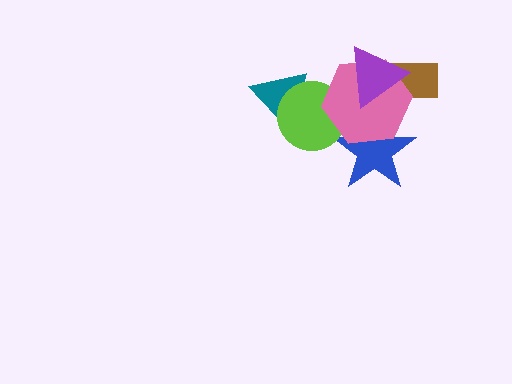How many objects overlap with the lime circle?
2 objects overlap with the lime circle.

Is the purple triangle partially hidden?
No, no other shape covers it.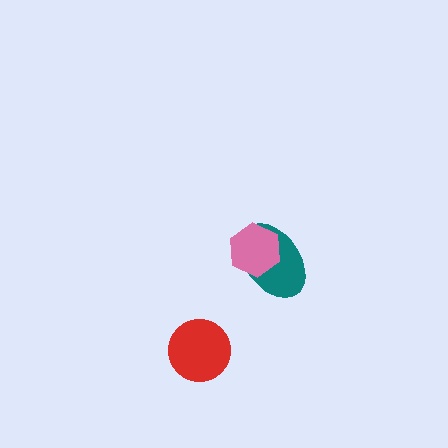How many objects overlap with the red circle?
0 objects overlap with the red circle.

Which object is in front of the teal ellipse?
The pink hexagon is in front of the teal ellipse.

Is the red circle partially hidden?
No, no other shape covers it.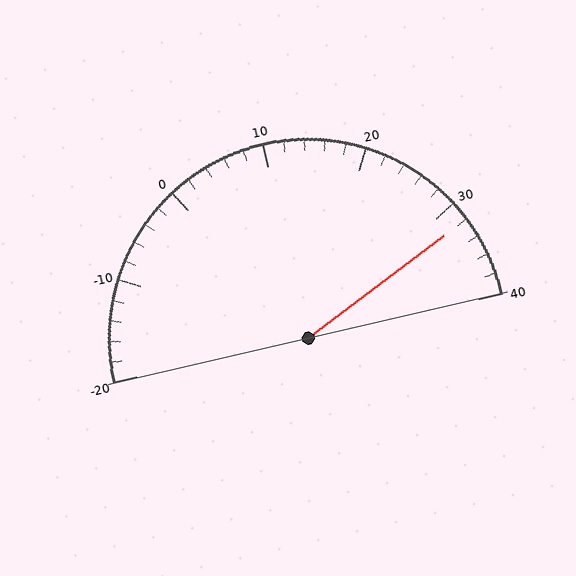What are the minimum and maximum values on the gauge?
The gauge ranges from -20 to 40.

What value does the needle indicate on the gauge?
The needle indicates approximately 32.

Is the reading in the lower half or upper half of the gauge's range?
The reading is in the upper half of the range (-20 to 40).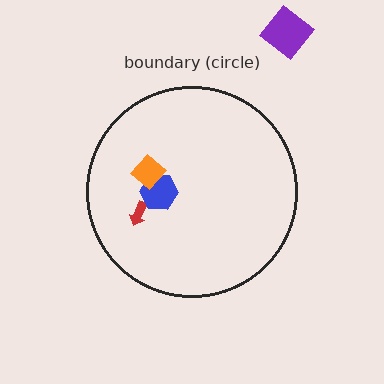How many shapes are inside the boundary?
3 inside, 1 outside.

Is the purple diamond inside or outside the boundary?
Outside.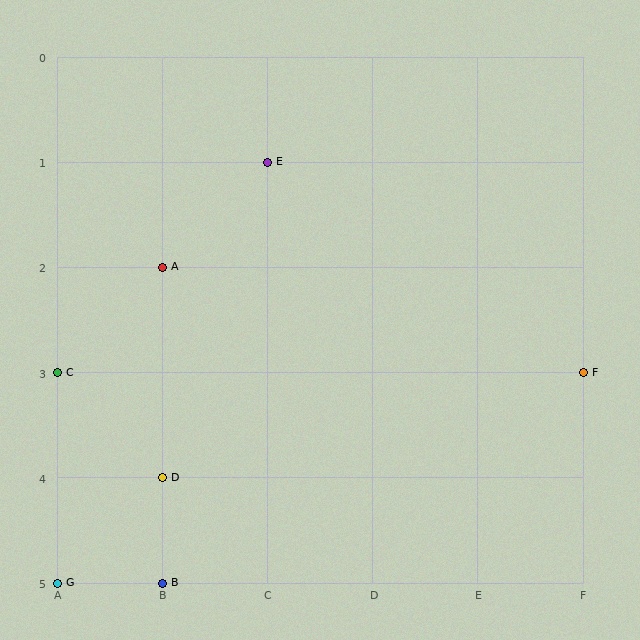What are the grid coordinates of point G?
Point G is at grid coordinates (A, 5).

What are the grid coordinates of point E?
Point E is at grid coordinates (C, 1).